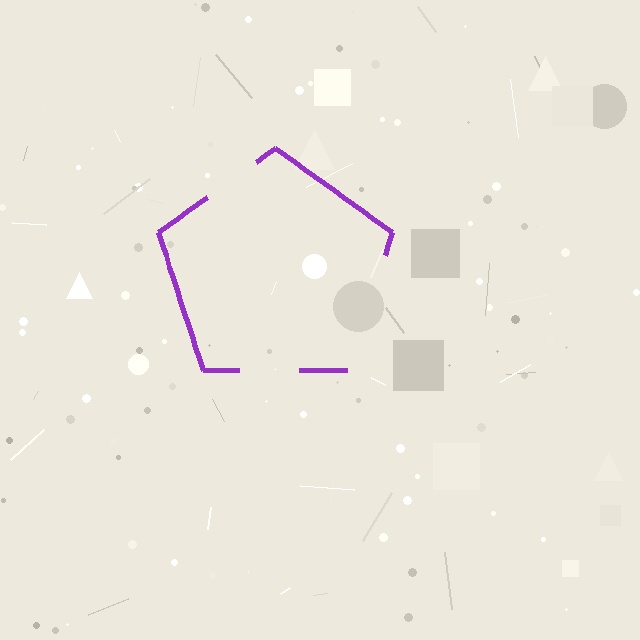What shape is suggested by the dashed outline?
The dashed outline suggests a pentagon.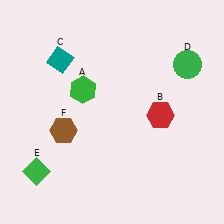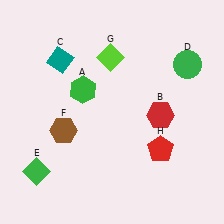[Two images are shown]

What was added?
A lime diamond (G), a red pentagon (H) were added in Image 2.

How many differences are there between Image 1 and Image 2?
There are 2 differences between the two images.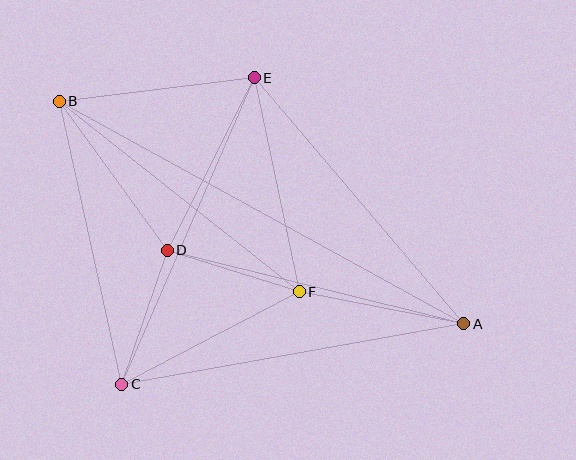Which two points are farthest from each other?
Points A and B are farthest from each other.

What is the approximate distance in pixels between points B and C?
The distance between B and C is approximately 290 pixels.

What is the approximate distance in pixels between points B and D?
The distance between B and D is approximately 184 pixels.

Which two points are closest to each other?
Points D and F are closest to each other.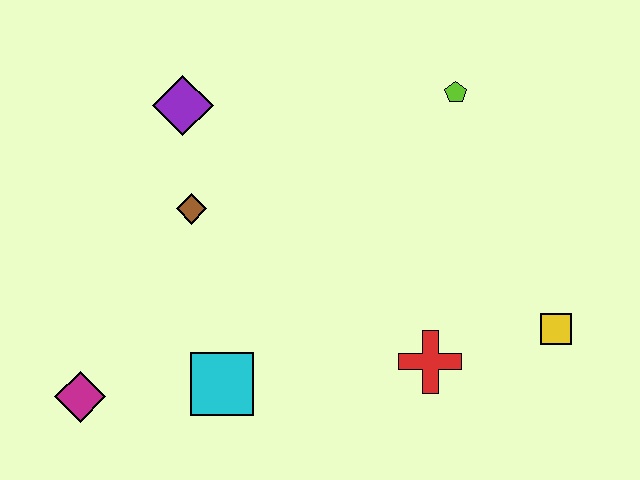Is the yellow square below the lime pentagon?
Yes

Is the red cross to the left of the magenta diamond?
No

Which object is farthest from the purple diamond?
The yellow square is farthest from the purple diamond.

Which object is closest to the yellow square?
The red cross is closest to the yellow square.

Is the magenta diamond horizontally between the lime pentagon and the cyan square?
No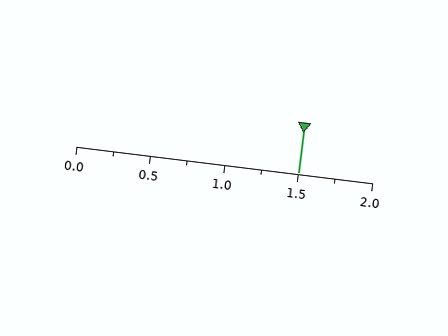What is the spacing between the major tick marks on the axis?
The major ticks are spaced 0.5 apart.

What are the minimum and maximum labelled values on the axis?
The axis runs from 0.0 to 2.0.